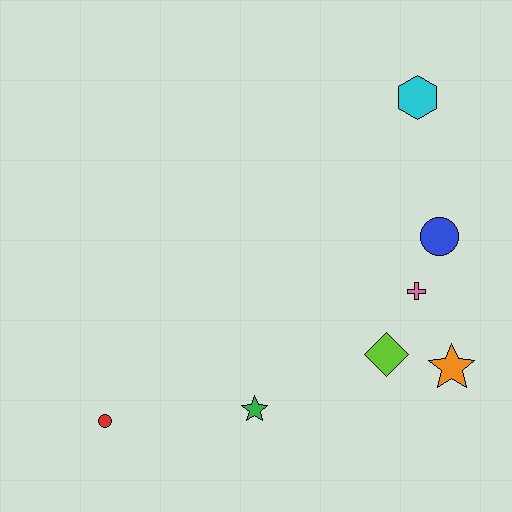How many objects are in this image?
There are 7 objects.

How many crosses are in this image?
There is 1 cross.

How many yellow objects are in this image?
There are no yellow objects.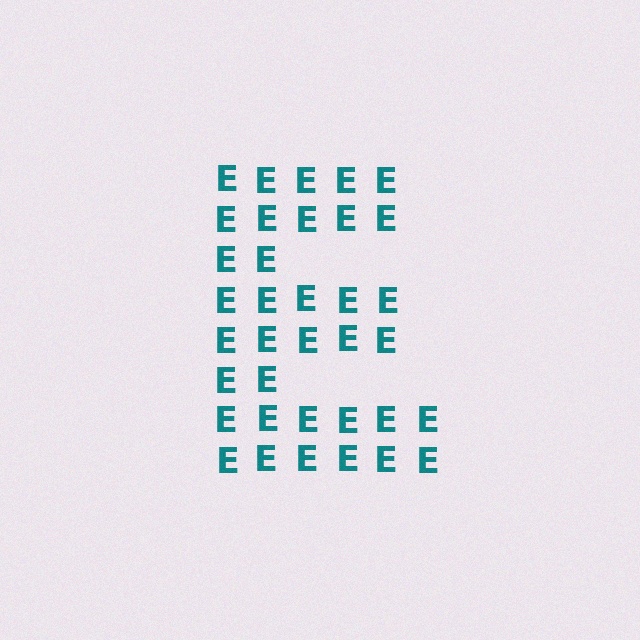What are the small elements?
The small elements are letter E's.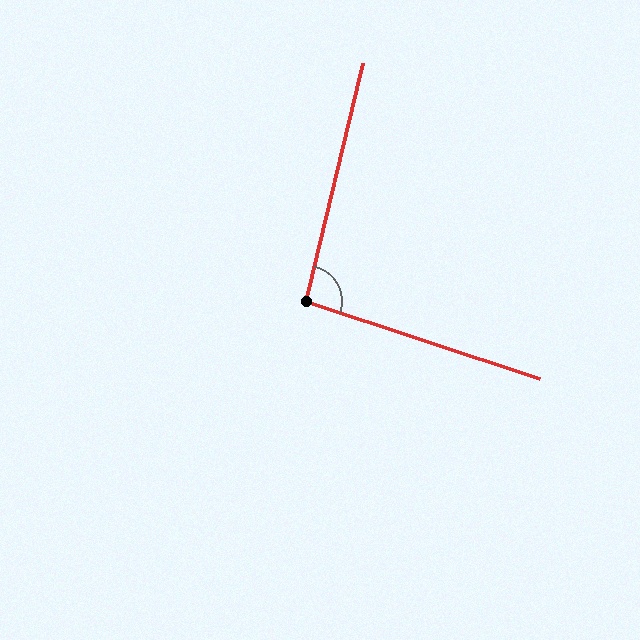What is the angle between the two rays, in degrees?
Approximately 95 degrees.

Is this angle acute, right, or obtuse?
It is approximately a right angle.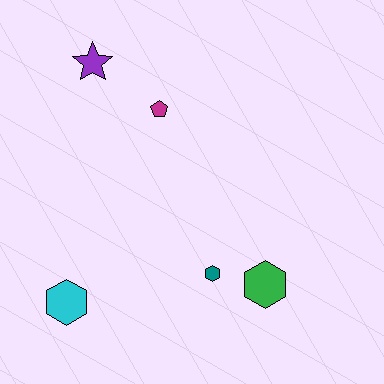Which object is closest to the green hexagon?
The teal hexagon is closest to the green hexagon.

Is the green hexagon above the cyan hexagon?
Yes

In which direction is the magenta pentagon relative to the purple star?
The magenta pentagon is to the right of the purple star.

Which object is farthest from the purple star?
The green hexagon is farthest from the purple star.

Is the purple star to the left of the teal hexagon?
Yes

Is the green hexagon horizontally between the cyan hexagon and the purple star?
No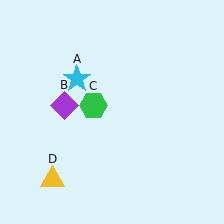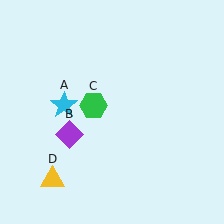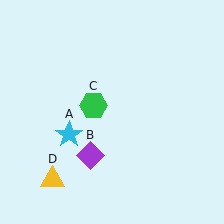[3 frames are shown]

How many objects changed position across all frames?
2 objects changed position: cyan star (object A), purple diamond (object B).